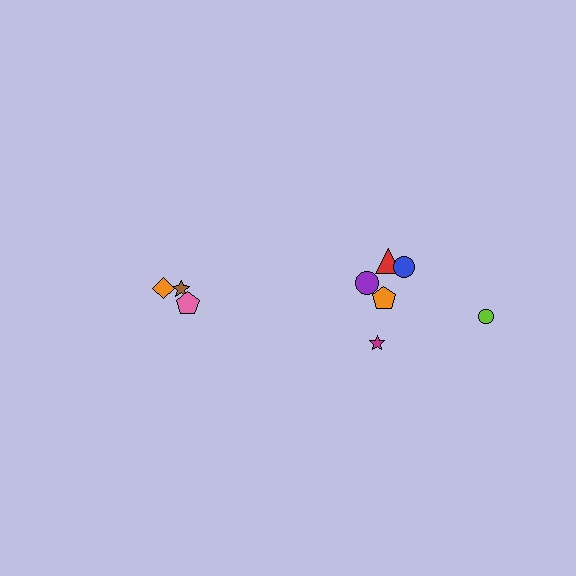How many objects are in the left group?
There are 3 objects.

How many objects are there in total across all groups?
There are 9 objects.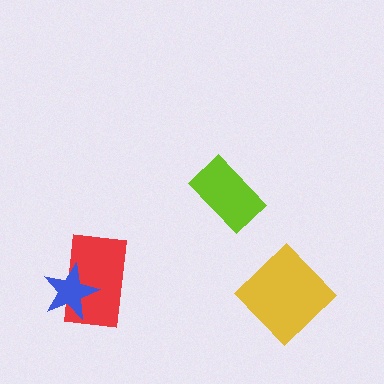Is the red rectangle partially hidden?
Yes, it is partially covered by another shape.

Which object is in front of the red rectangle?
The blue star is in front of the red rectangle.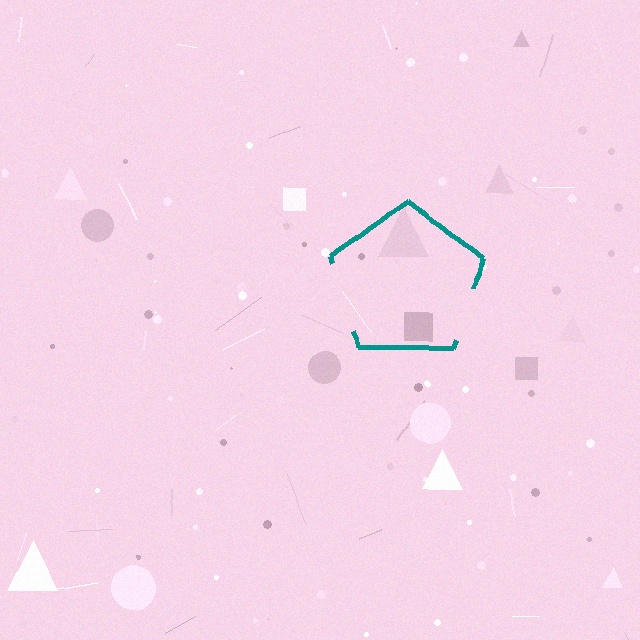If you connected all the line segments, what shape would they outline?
They would outline a pentagon.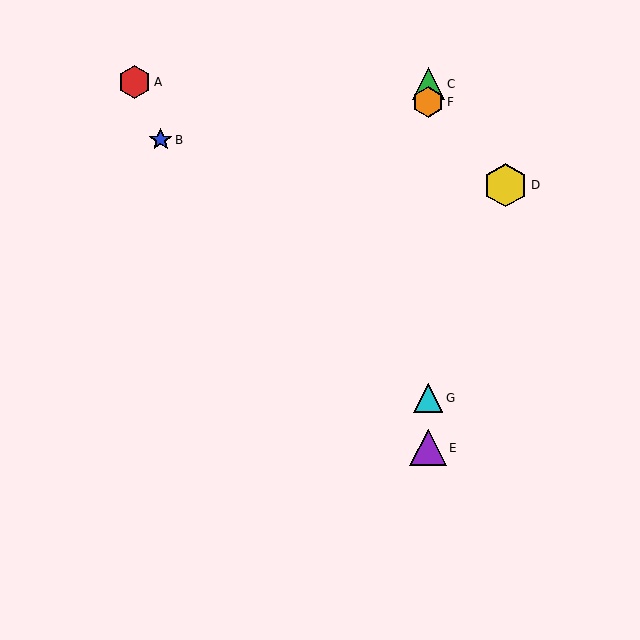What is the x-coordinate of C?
Object C is at x≈428.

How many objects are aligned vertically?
4 objects (C, E, F, G) are aligned vertically.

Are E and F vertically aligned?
Yes, both are at x≈428.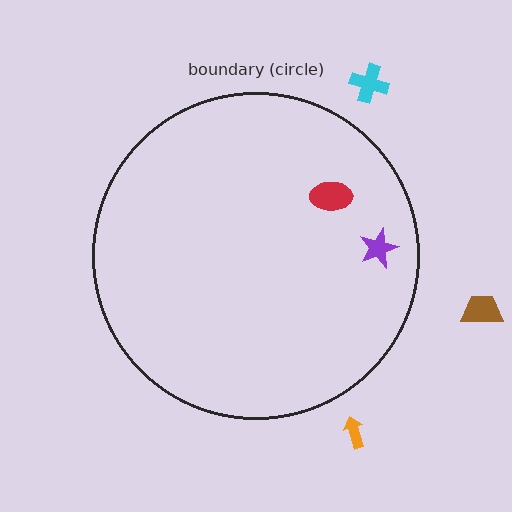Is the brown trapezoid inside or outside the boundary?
Outside.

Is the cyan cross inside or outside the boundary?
Outside.